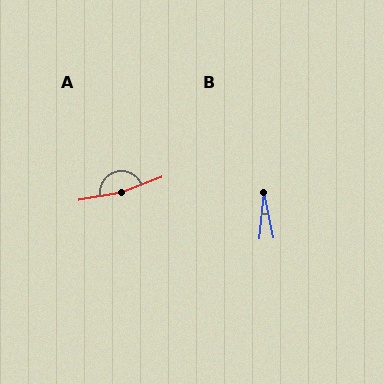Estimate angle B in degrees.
Approximately 17 degrees.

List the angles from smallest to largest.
B (17°), A (169°).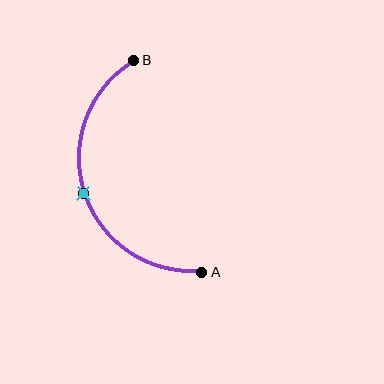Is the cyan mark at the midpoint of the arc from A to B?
Yes. The cyan mark lies on the arc at equal arc-length from both A and B — it is the arc midpoint.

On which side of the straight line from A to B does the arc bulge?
The arc bulges to the left of the straight line connecting A and B.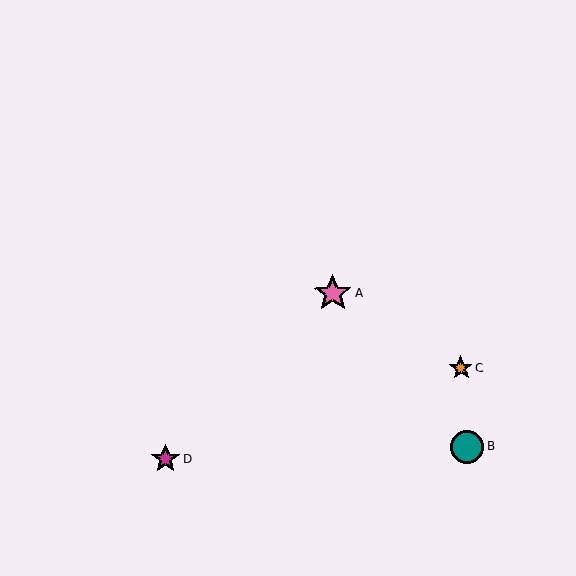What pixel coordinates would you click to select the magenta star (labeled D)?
Click at (165, 459) to select the magenta star D.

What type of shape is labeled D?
Shape D is a magenta star.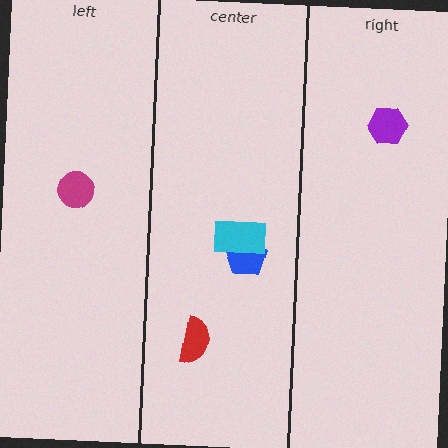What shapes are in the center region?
The blue pentagon, the cyan rectangle, the red semicircle.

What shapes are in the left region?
The magenta circle.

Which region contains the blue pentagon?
The center region.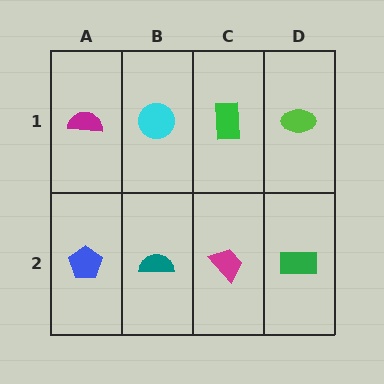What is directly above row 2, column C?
A green rectangle.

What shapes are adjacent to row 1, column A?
A blue pentagon (row 2, column A), a cyan circle (row 1, column B).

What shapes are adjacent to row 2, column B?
A cyan circle (row 1, column B), a blue pentagon (row 2, column A), a magenta trapezoid (row 2, column C).